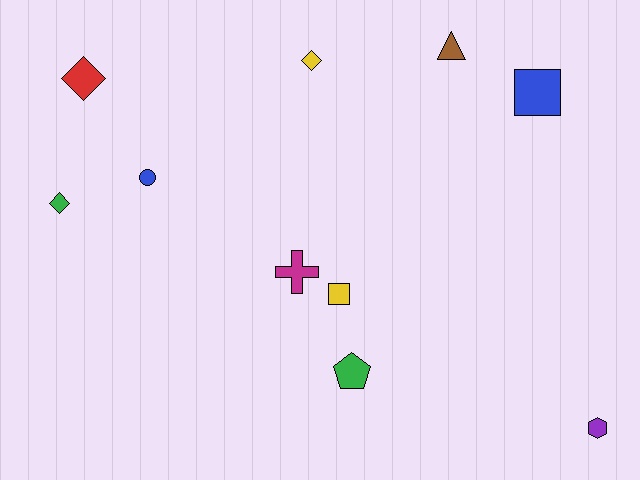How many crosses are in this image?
There is 1 cross.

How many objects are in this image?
There are 10 objects.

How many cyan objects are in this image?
There are no cyan objects.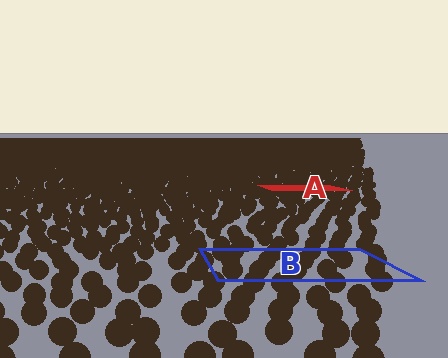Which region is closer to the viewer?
Region B is closer. The texture elements there are larger and more spread out.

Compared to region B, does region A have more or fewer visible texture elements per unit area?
Region A has more texture elements per unit area — they are packed more densely because it is farther away.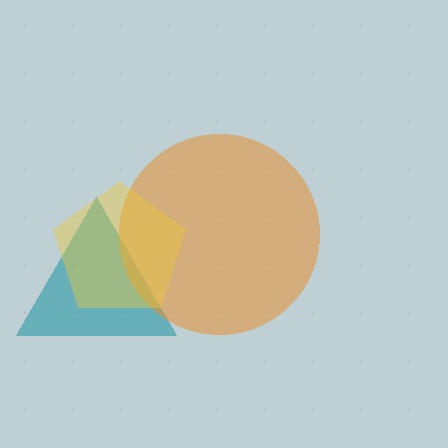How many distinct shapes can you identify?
There are 3 distinct shapes: a teal triangle, an orange circle, a yellow pentagon.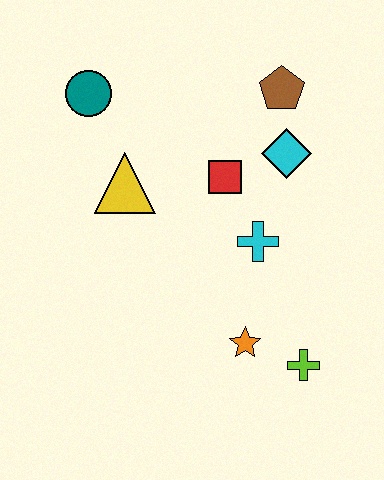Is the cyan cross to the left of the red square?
No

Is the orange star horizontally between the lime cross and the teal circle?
Yes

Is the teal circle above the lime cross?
Yes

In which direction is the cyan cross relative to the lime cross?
The cyan cross is above the lime cross.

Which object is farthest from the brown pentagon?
The lime cross is farthest from the brown pentagon.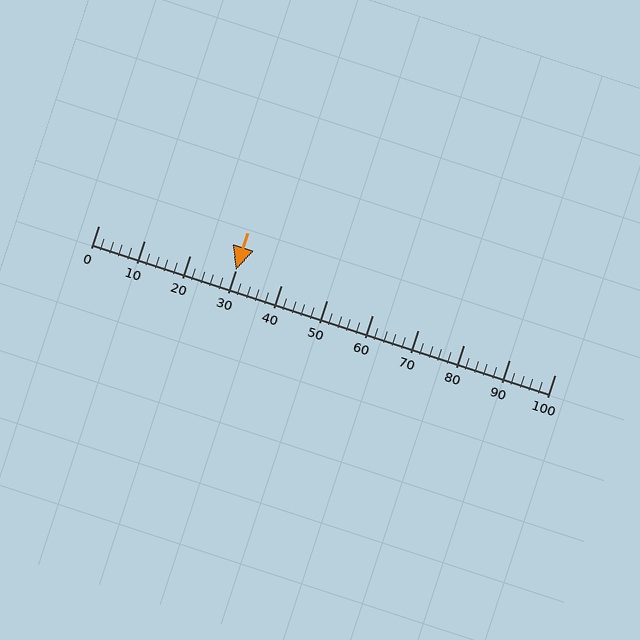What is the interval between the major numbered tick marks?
The major tick marks are spaced 10 units apart.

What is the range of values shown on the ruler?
The ruler shows values from 0 to 100.